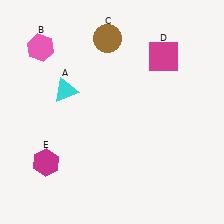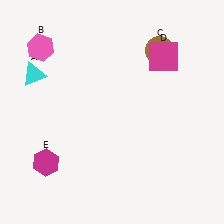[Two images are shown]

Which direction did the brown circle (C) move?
The brown circle (C) moved right.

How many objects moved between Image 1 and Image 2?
2 objects moved between the two images.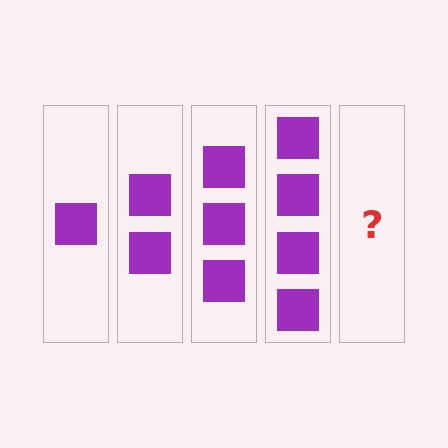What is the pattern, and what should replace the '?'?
The pattern is that each step adds one more square. The '?' should be 5 squares.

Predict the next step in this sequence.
The next step is 5 squares.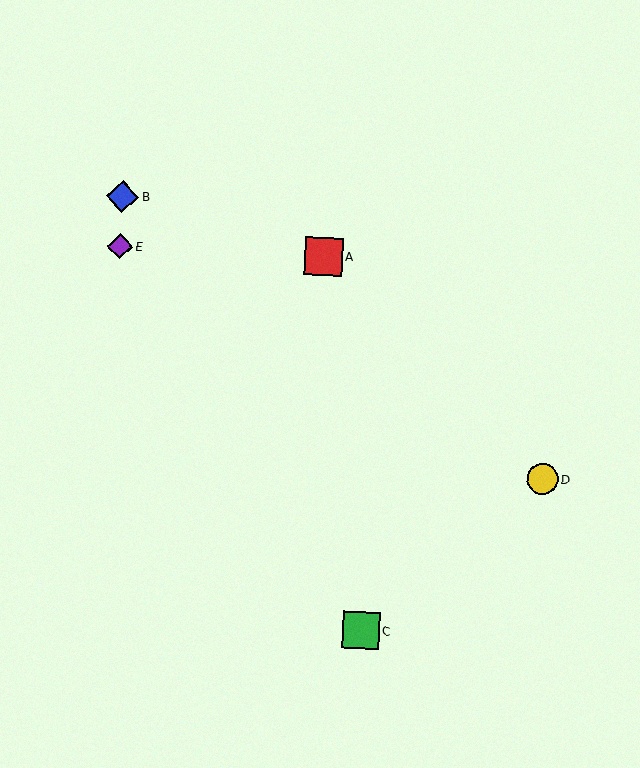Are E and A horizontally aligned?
Yes, both are at y≈246.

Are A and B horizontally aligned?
No, A is at y≈256 and B is at y≈197.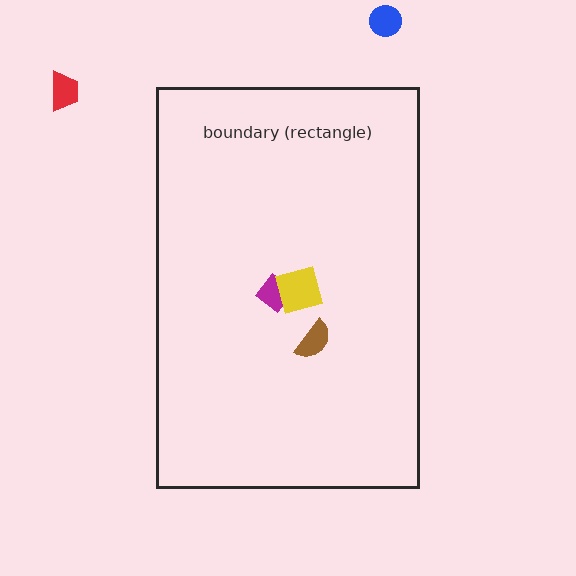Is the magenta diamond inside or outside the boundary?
Inside.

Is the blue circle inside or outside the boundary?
Outside.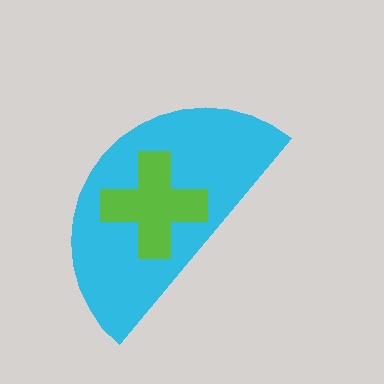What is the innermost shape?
The lime cross.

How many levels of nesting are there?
2.